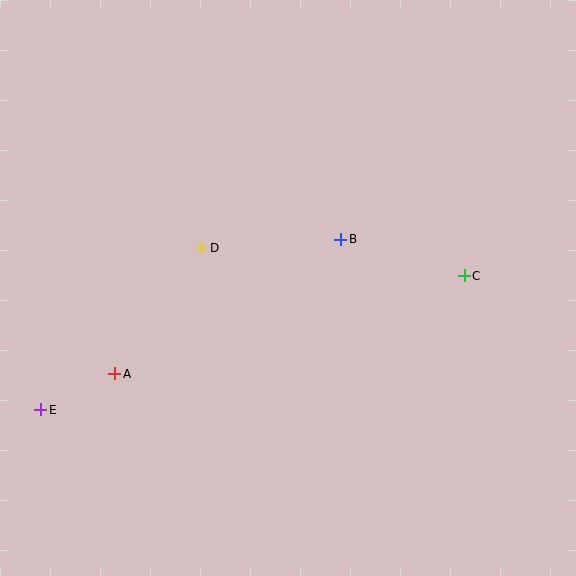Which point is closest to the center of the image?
Point B at (341, 239) is closest to the center.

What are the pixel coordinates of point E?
Point E is at (41, 410).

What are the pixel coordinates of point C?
Point C is at (464, 276).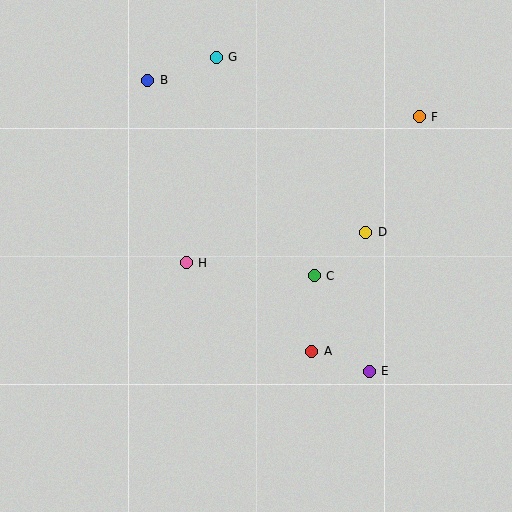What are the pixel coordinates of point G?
Point G is at (216, 57).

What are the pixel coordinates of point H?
Point H is at (186, 263).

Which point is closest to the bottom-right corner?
Point E is closest to the bottom-right corner.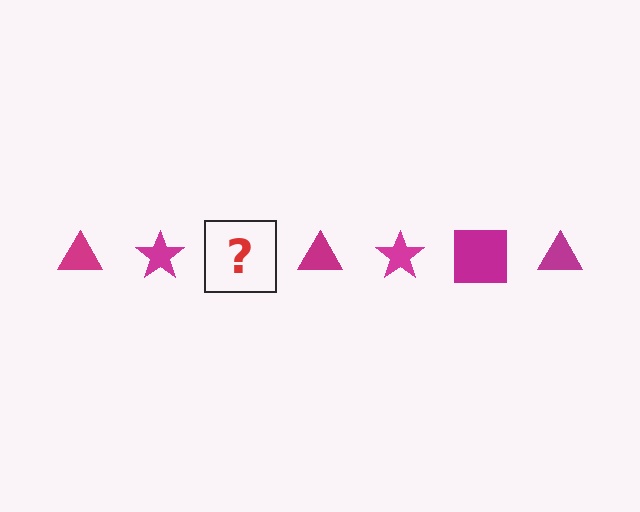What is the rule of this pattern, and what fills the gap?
The rule is that the pattern cycles through triangle, star, square shapes in magenta. The gap should be filled with a magenta square.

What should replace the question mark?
The question mark should be replaced with a magenta square.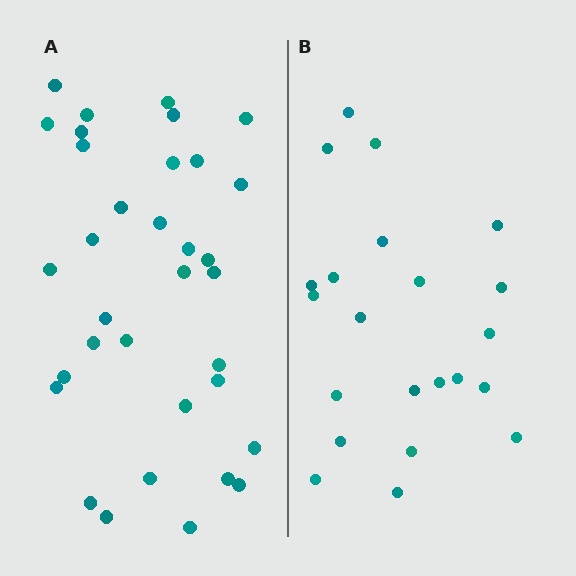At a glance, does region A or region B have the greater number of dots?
Region A (the left region) has more dots.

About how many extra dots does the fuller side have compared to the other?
Region A has roughly 12 or so more dots than region B.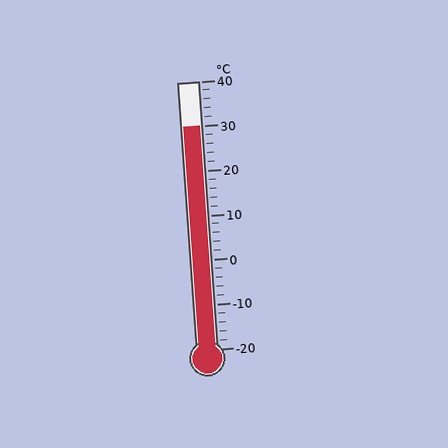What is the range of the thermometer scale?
The thermometer scale ranges from -20°C to 40°C.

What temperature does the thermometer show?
The thermometer shows approximately 30°C.